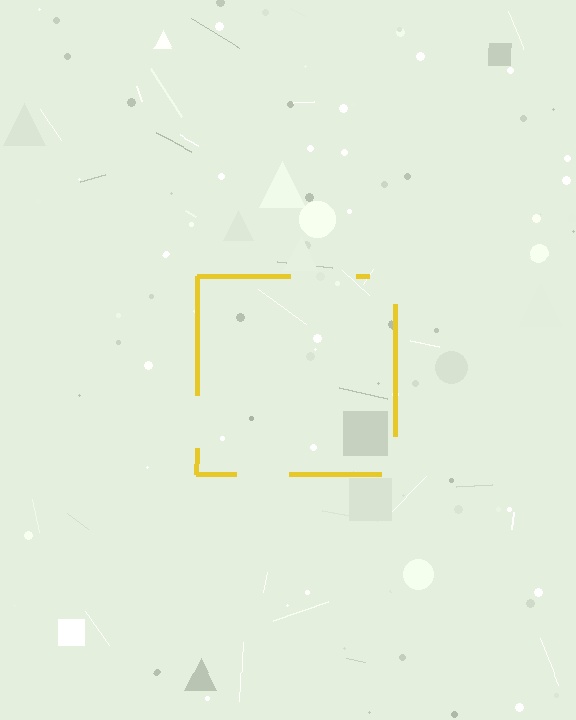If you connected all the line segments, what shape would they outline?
They would outline a square.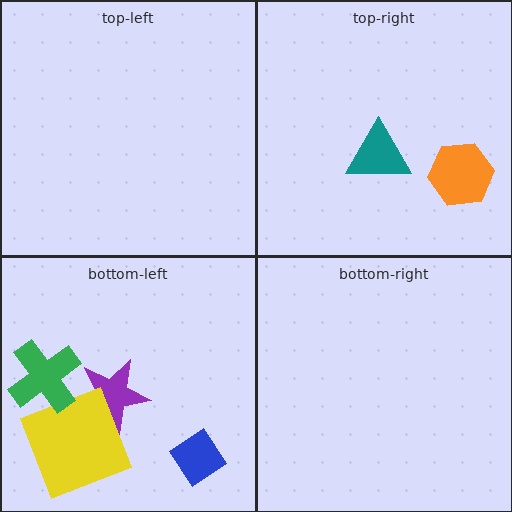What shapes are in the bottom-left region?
The purple star, the yellow square, the green cross, the blue diamond.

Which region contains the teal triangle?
The top-right region.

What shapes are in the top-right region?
The orange hexagon, the teal triangle.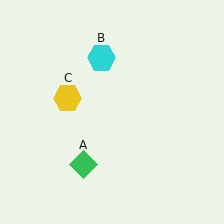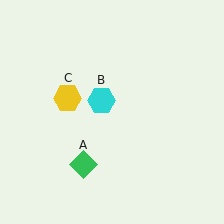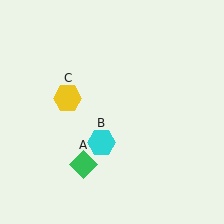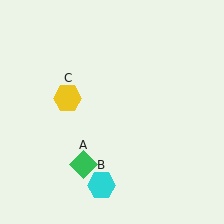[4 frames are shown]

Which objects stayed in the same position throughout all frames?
Green diamond (object A) and yellow hexagon (object C) remained stationary.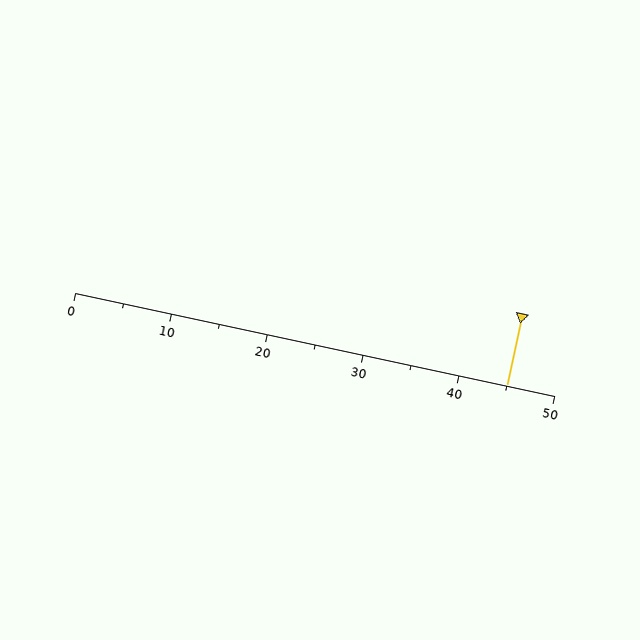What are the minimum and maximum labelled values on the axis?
The axis runs from 0 to 50.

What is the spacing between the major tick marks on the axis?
The major ticks are spaced 10 apart.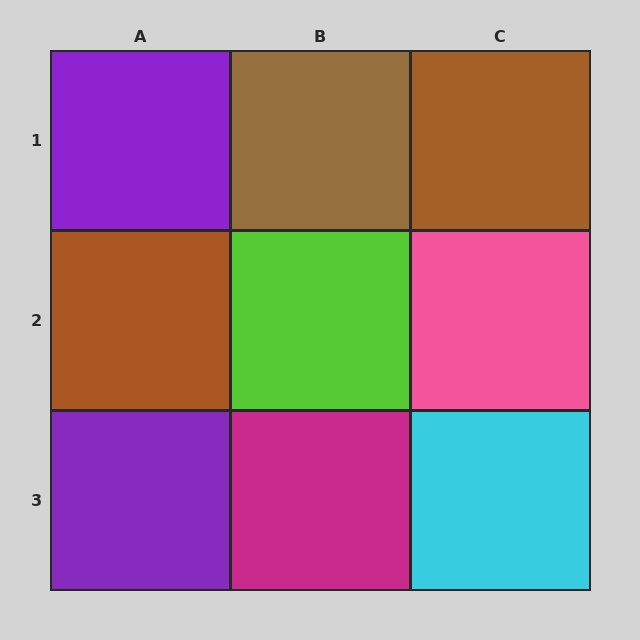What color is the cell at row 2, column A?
Brown.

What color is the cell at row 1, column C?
Brown.